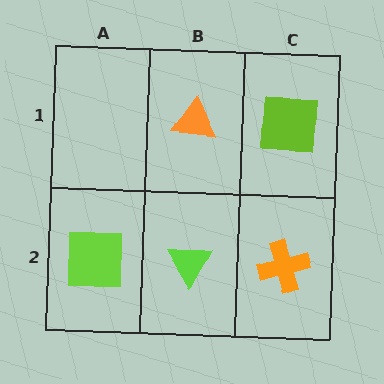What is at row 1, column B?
An orange triangle.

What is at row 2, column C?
An orange cross.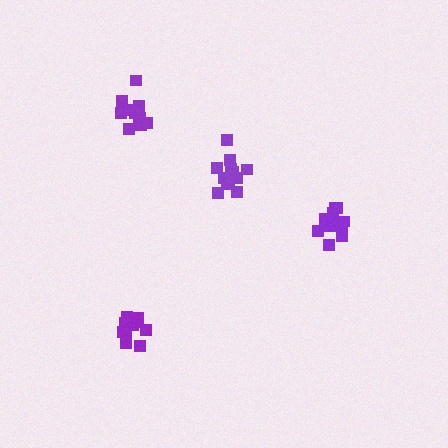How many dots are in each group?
Group 1: 12 dots, Group 2: 13 dots, Group 3: 13 dots, Group 4: 14 dots (52 total).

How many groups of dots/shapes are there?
There are 4 groups.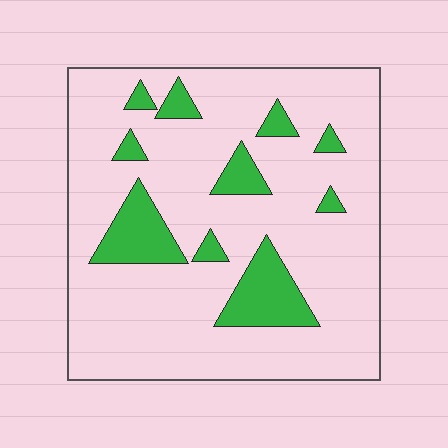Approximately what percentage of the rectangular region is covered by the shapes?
Approximately 15%.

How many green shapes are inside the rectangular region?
10.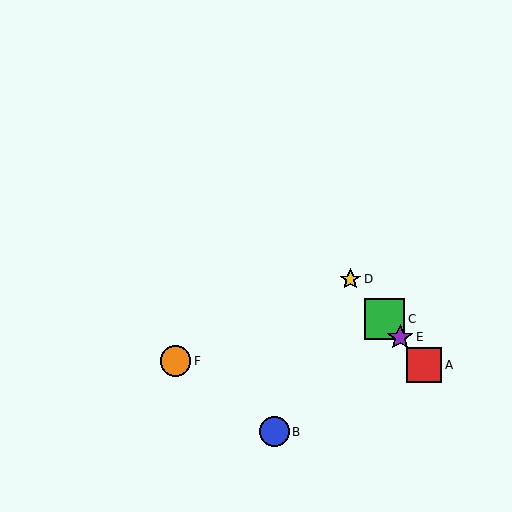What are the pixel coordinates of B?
Object B is at (274, 432).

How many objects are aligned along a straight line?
4 objects (A, C, D, E) are aligned along a straight line.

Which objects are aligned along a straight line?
Objects A, C, D, E are aligned along a straight line.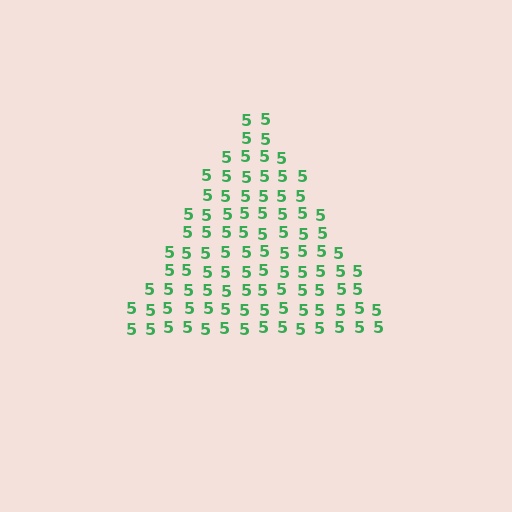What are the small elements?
The small elements are digit 5's.